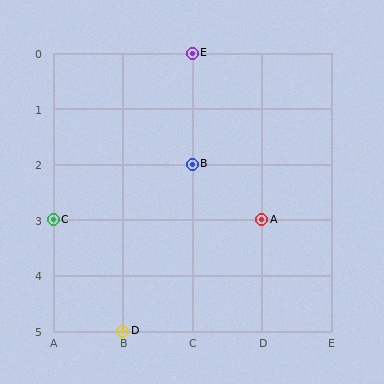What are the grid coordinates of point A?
Point A is at grid coordinates (D, 3).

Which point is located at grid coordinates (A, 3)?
Point C is at (A, 3).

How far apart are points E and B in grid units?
Points E and B are 2 rows apart.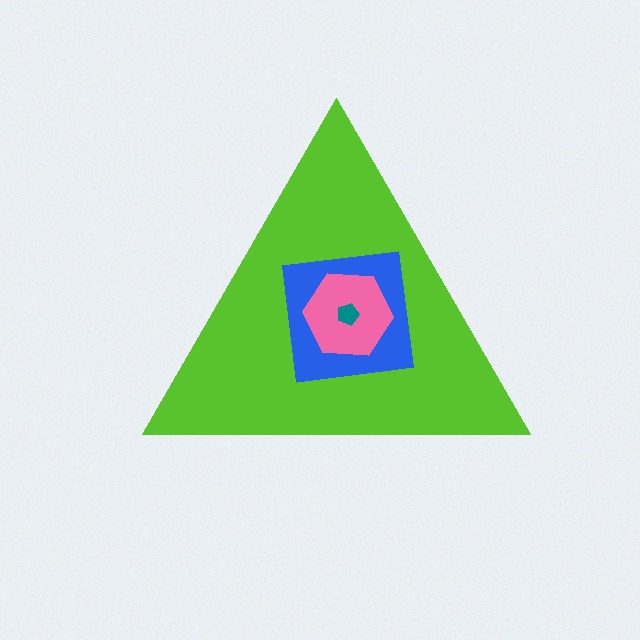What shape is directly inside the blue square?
The pink hexagon.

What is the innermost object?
The teal pentagon.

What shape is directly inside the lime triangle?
The blue square.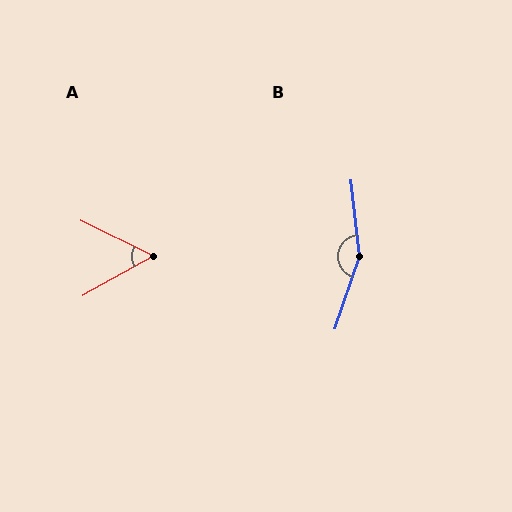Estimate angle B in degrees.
Approximately 155 degrees.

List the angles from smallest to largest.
A (56°), B (155°).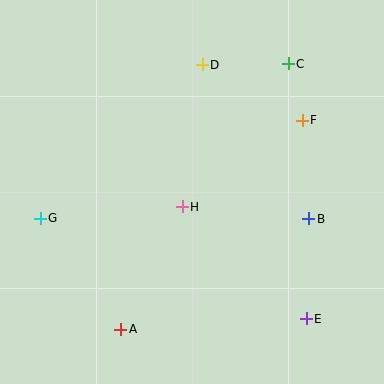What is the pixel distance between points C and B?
The distance between C and B is 156 pixels.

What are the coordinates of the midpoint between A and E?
The midpoint between A and E is at (214, 324).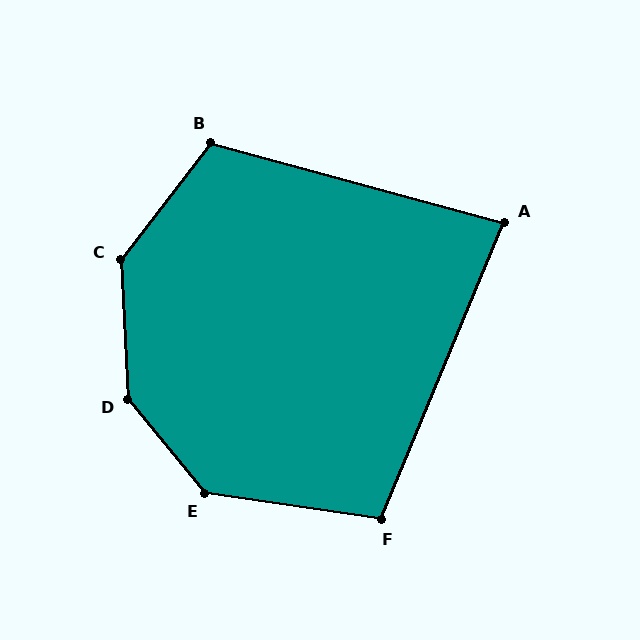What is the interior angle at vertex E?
Approximately 138 degrees (obtuse).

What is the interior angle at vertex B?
Approximately 112 degrees (obtuse).